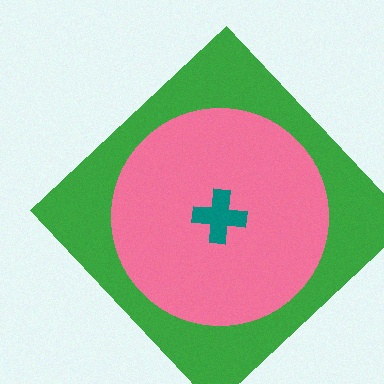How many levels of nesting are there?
3.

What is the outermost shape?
The green diamond.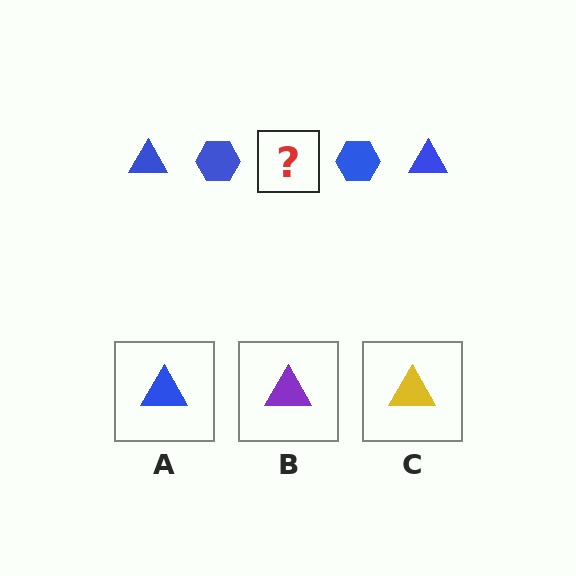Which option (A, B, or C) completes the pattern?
A.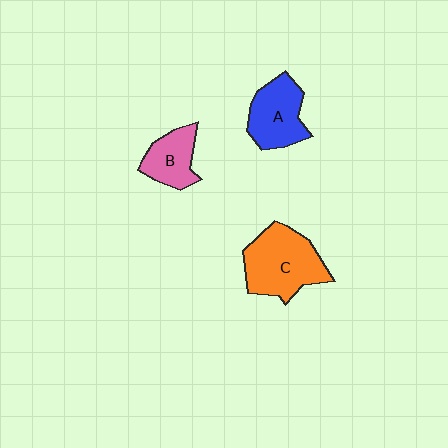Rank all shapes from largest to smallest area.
From largest to smallest: C (orange), A (blue), B (pink).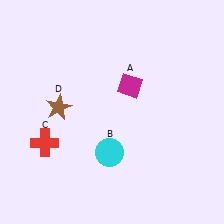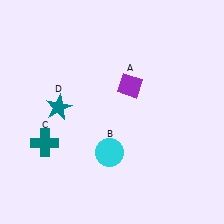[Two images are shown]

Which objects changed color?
A changed from magenta to purple. C changed from red to teal. D changed from brown to teal.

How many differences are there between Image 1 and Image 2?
There are 3 differences between the two images.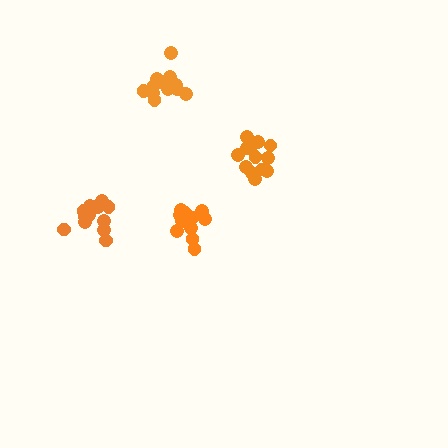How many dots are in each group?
Group 1: 13 dots, Group 2: 13 dots, Group 3: 12 dots, Group 4: 14 dots (52 total).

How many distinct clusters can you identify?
There are 4 distinct clusters.